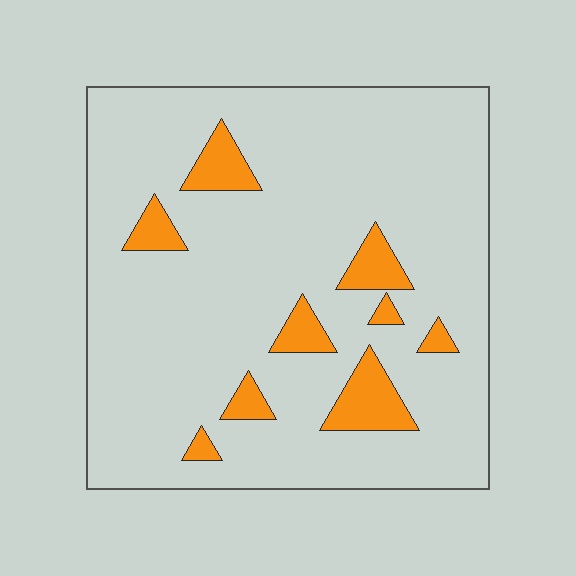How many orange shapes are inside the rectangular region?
9.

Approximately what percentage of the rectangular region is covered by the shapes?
Approximately 10%.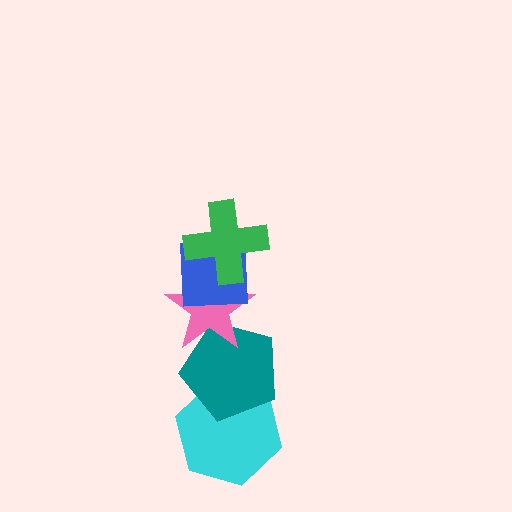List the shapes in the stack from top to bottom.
From top to bottom: the green cross, the blue square, the pink star, the teal pentagon, the cyan hexagon.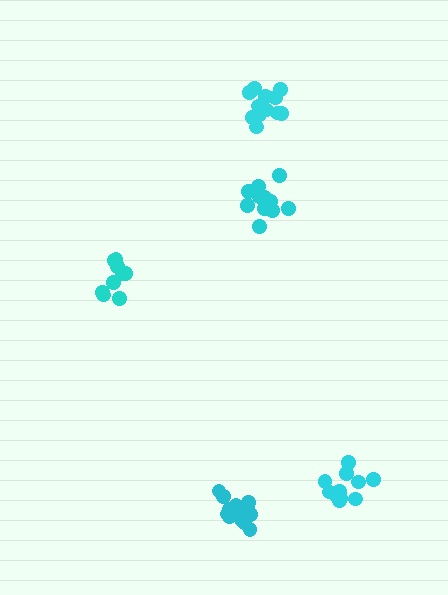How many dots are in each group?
Group 1: 12 dots, Group 2: 13 dots, Group 3: 9 dots, Group 4: 13 dots, Group 5: 11 dots (58 total).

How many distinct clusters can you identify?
There are 5 distinct clusters.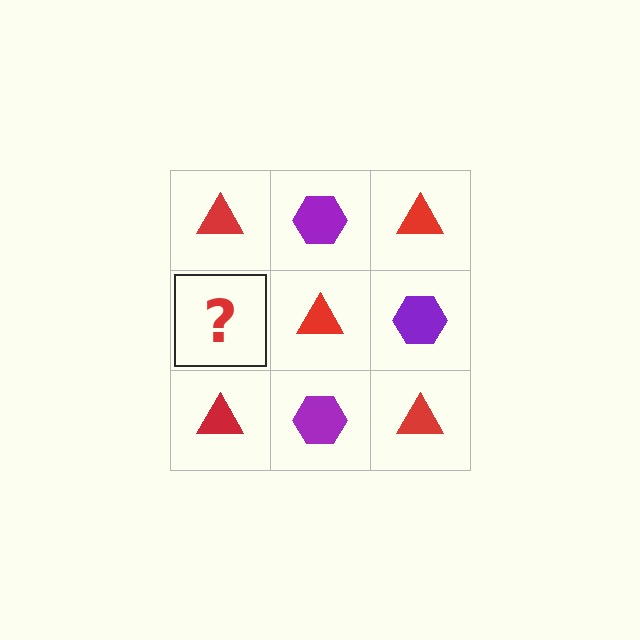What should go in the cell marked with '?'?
The missing cell should contain a purple hexagon.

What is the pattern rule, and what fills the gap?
The rule is that it alternates red triangle and purple hexagon in a checkerboard pattern. The gap should be filled with a purple hexagon.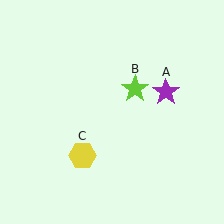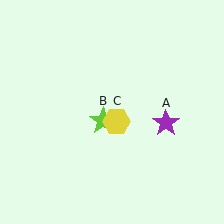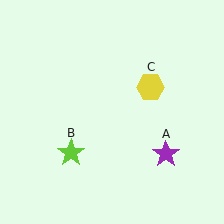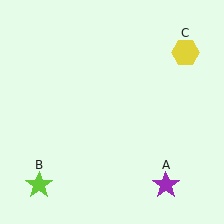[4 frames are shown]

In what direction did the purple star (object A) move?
The purple star (object A) moved down.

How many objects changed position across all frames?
3 objects changed position: purple star (object A), lime star (object B), yellow hexagon (object C).